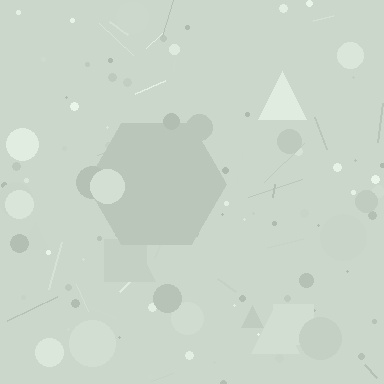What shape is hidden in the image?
A hexagon is hidden in the image.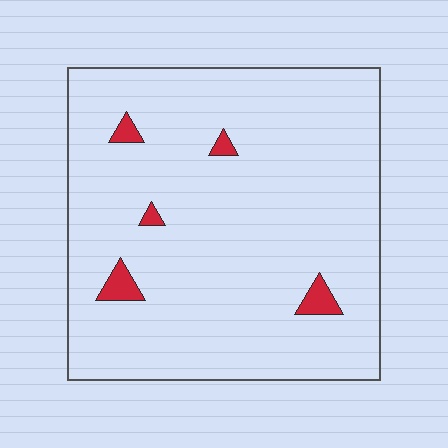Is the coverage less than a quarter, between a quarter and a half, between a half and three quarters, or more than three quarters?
Less than a quarter.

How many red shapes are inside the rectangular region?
5.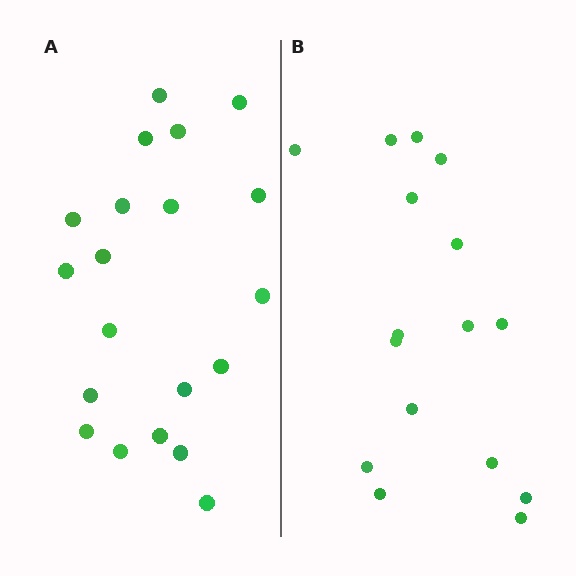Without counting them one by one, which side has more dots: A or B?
Region A (the left region) has more dots.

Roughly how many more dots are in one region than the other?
Region A has about 4 more dots than region B.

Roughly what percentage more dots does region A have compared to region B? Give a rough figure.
About 25% more.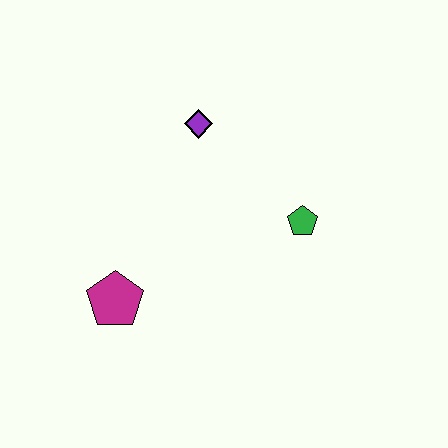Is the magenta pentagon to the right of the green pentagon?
No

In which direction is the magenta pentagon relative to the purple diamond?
The magenta pentagon is below the purple diamond.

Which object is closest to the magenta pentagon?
The purple diamond is closest to the magenta pentagon.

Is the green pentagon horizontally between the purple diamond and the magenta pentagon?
No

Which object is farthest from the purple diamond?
The magenta pentagon is farthest from the purple diamond.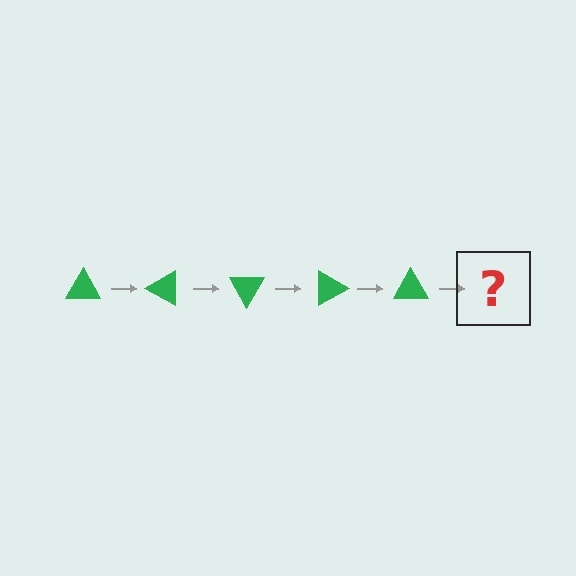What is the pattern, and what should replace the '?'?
The pattern is that the triangle rotates 30 degrees each step. The '?' should be a green triangle rotated 150 degrees.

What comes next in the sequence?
The next element should be a green triangle rotated 150 degrees.